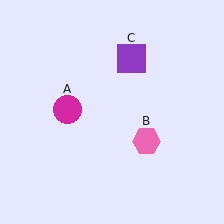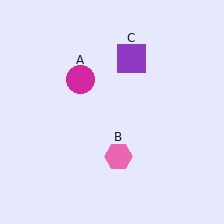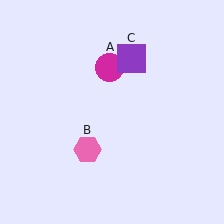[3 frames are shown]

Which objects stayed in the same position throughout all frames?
Purple square (object C) remained stationary.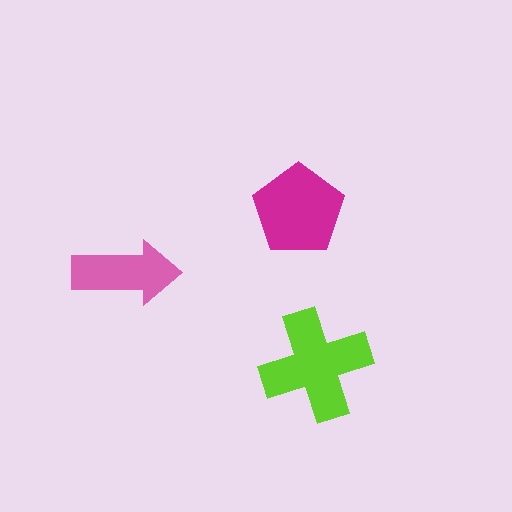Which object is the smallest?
The pink arrow.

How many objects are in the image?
There are 3 objects in the image.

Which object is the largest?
The lime cross.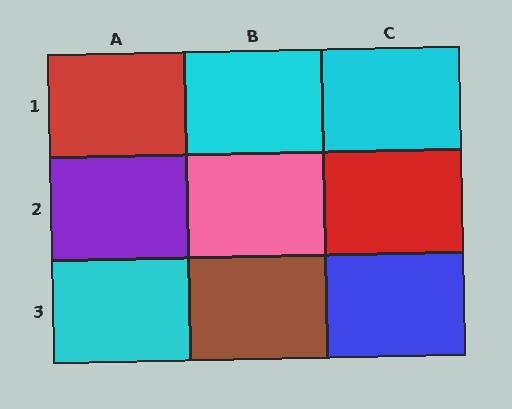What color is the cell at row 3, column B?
Brown.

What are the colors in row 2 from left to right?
Purple, pink, red.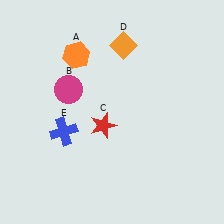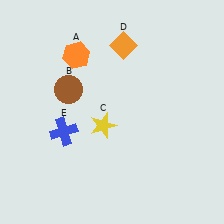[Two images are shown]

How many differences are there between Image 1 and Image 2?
There are 2 differences between the two images.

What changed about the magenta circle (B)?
In Image 1, B is magenta. In Image 2, it changed to brown.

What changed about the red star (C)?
In Image 1, C is red. In Image 2, it changed to yellow.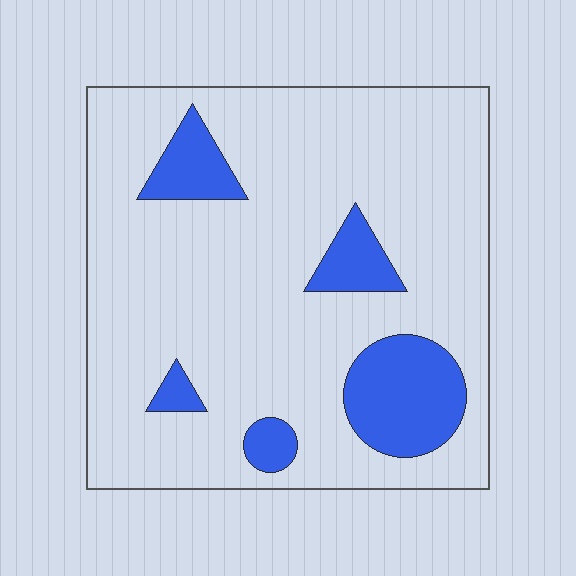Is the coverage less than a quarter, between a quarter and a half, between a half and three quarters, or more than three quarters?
Less than a quarter.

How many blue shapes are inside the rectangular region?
5.